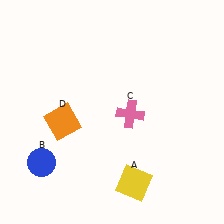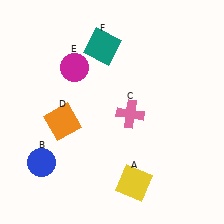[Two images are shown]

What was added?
A magenta circle (E), a teal square (F) were added in Image 2.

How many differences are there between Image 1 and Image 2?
There are 2 differences between the two images.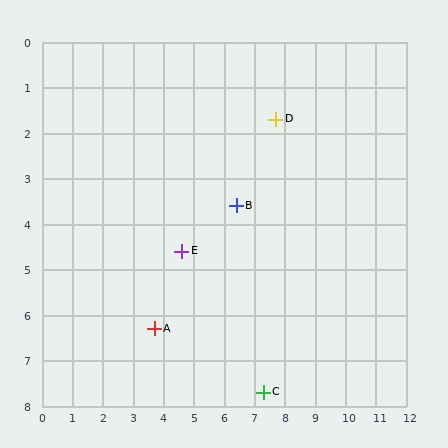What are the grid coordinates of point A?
Point A is at approximately (3.7, 6.3).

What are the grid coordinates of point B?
Point B is at approximately (6.4, 3.6).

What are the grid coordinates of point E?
Point E is at approximately (4.6, 4.6).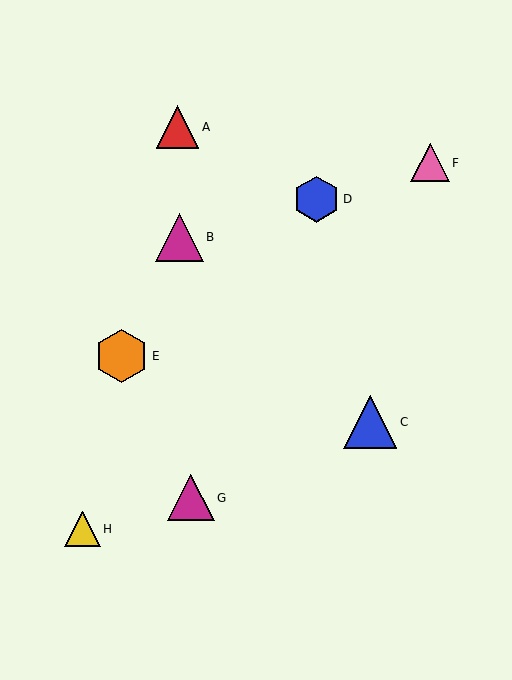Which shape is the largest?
The orange hexagon (labeled E) is the largest.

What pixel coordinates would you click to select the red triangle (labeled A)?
Click at (178, 127) to select the red triangle A.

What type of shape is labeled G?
Shape G is a magenta triangle.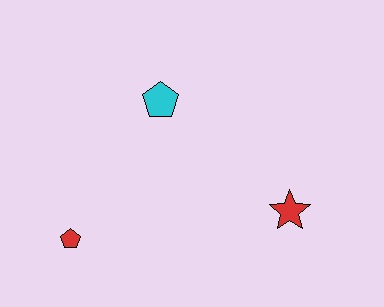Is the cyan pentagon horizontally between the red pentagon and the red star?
Yes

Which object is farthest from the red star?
The red pentagon is farthest from the red star.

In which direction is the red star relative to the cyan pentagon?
The red star is to the right of the cyan pentagon.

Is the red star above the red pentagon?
Yes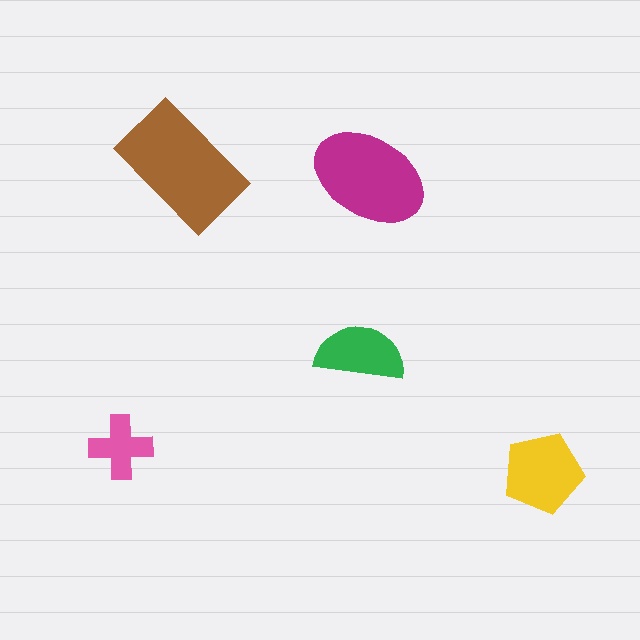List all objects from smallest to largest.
The pink cross, the green semicircle, the yellow pentagon, the magenta ellipse, the brown rectangle.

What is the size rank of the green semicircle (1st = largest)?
4th.